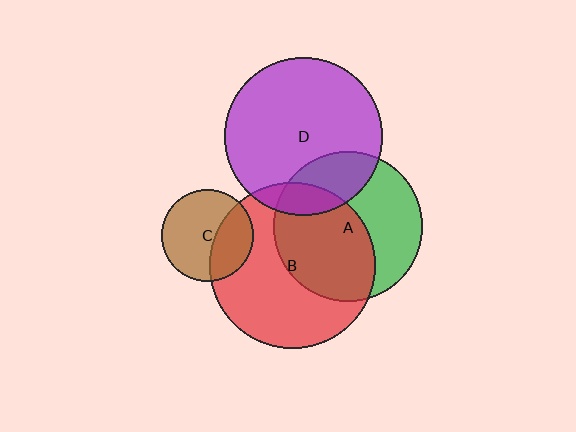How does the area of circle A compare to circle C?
Approximately 2.7 times.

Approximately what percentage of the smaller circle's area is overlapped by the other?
Approximately 50%.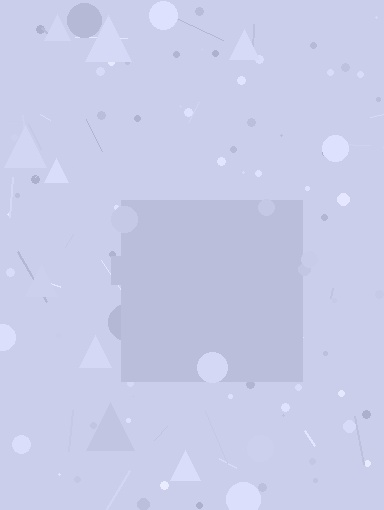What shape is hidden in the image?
A square is hidden in the image.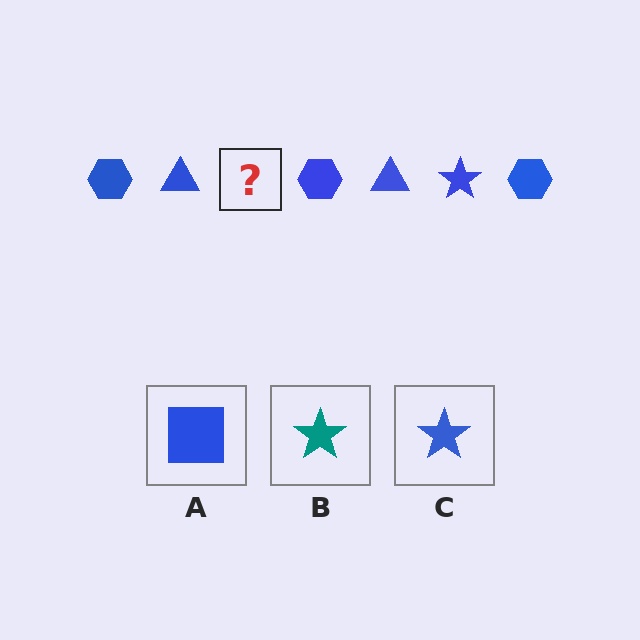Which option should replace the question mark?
Option C.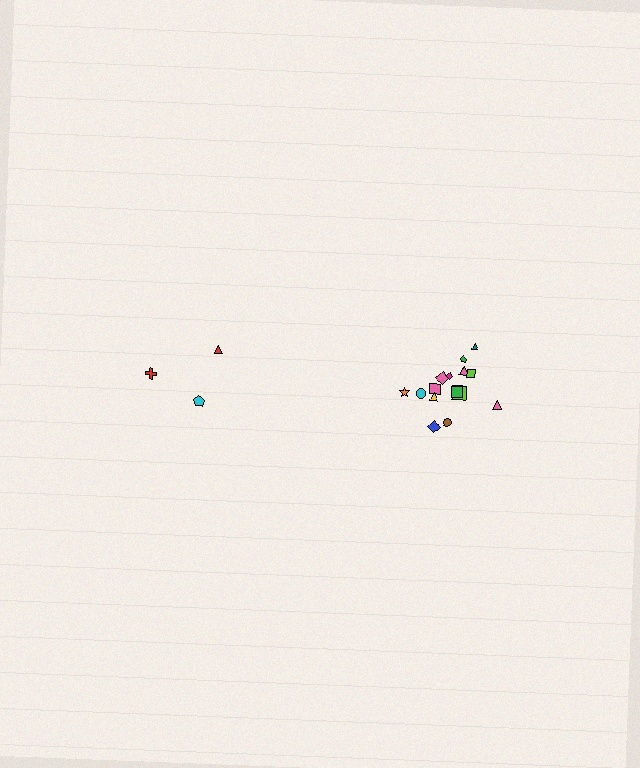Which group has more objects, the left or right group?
The right group.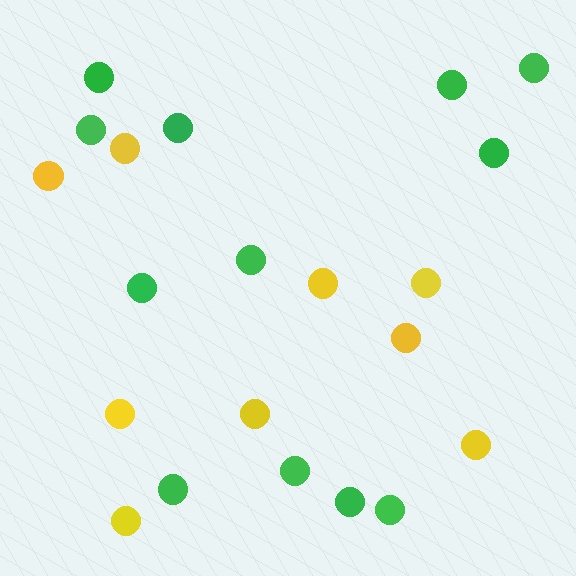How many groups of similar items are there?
There are 2 groups: one group of yellow circles (9) and one group of green circles (12).